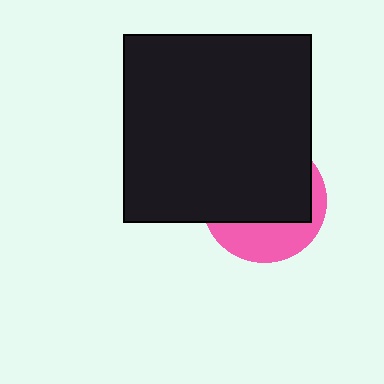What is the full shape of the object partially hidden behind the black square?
The partially hidden object is a pink circle.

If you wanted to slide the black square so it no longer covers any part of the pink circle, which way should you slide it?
Slide it up — that is the most direct way to separate the two shapes.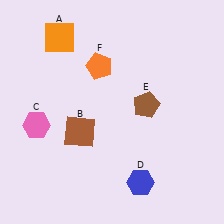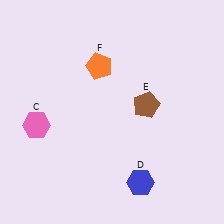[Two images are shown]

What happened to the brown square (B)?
The brown square (B) was removed in Image 2. It was in the bottom-left area of Image 1.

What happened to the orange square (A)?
The orange square (A) was removed in Image 2. It was in the top-left area of Image 1.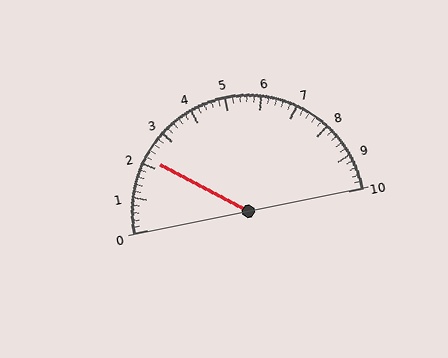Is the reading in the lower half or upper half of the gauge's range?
The reading is in the lower half of the range (0 to 10).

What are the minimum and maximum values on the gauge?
The gauge ranges from 0 to 10.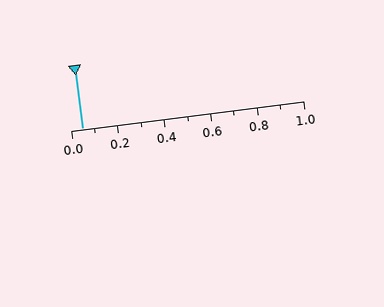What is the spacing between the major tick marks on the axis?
The major ticks are spaced 0.2 apart.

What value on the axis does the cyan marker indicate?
The marker indicates approximately 0.05.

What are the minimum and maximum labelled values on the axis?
The axis runs from 0.0 to 1.0.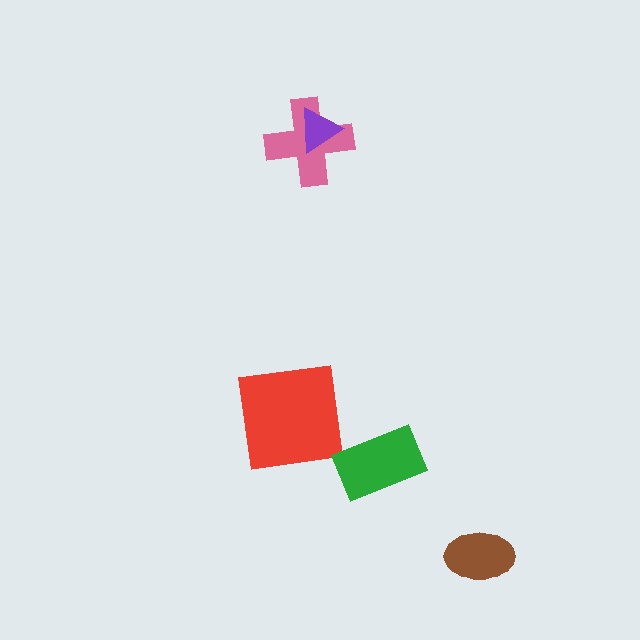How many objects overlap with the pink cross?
1 object overlaps with the pink cross.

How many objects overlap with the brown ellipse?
0 objects overlap with the brown ellipse.